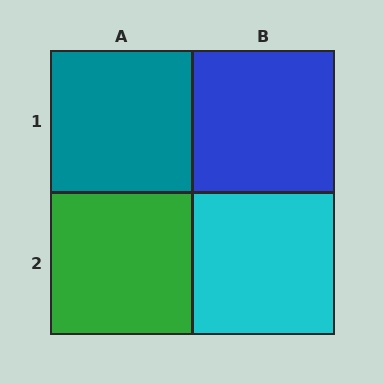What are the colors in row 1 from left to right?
Teal, blue.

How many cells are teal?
1 cell is teal.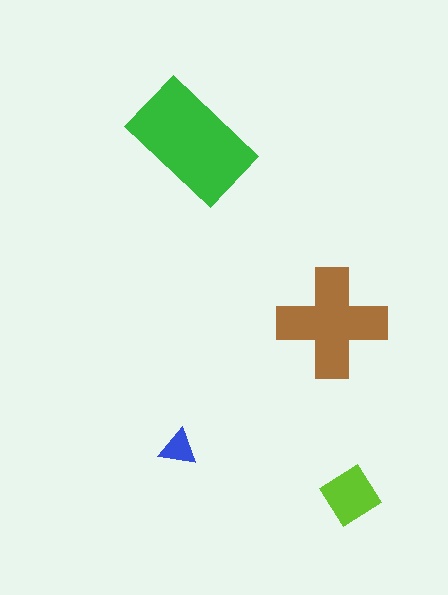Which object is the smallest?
The blue triangle.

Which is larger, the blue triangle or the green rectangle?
The green rectangle.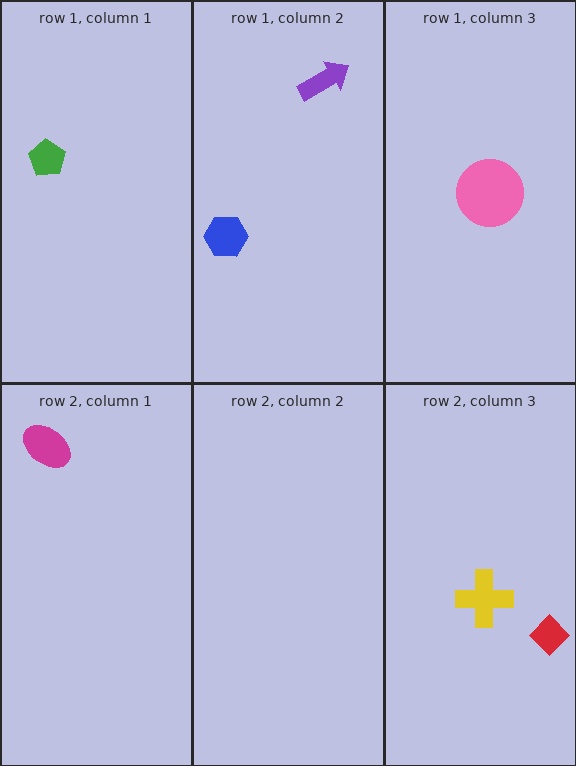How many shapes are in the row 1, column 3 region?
1.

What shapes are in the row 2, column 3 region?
The red diamond, the yellow cross.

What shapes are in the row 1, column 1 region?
The green pentagon.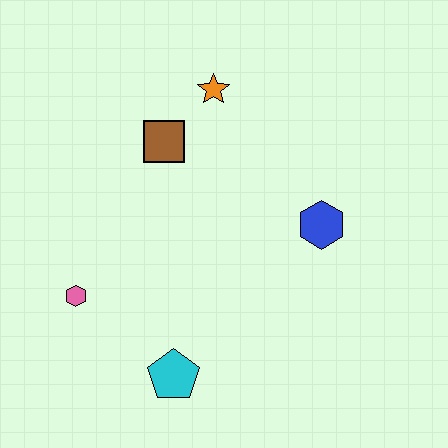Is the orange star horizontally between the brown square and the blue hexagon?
Yes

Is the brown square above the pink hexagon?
Yes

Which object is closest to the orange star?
The brown square is closest to the orange star.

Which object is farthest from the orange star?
The cyan pentagon is farthest from the orange star.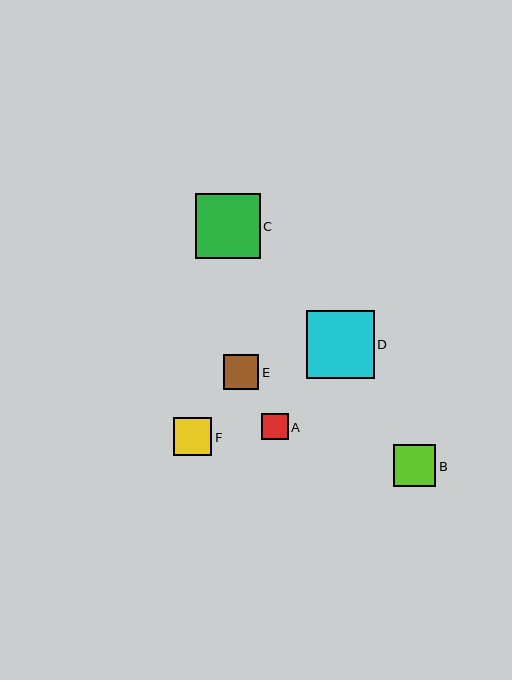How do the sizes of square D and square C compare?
Square D and square C are approximately the same size.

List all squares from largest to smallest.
From largest to smallest: D, C, B, F, E, A.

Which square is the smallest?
Square A is the smallest with a size of approximately 27 pixels.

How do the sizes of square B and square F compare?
Square B and square F are approximately the same size.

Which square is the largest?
Square D is the largest with a size of approximately 68 pixels.